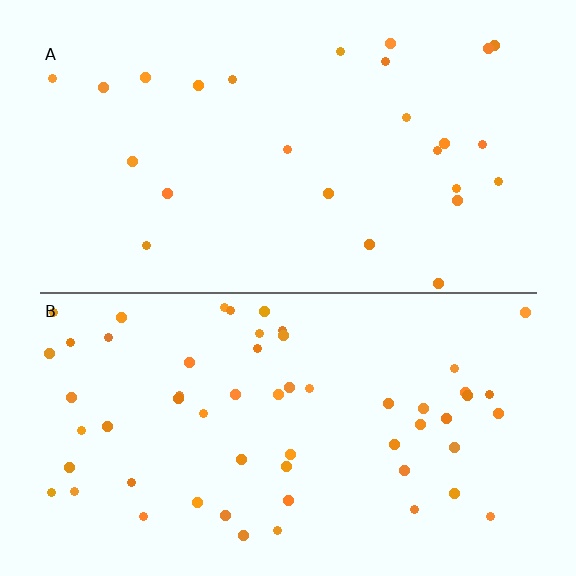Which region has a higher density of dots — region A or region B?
B (the bottom).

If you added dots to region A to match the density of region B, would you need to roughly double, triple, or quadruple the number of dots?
Approximately double.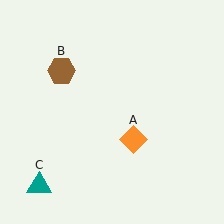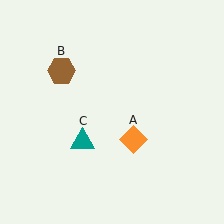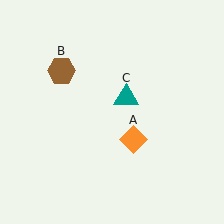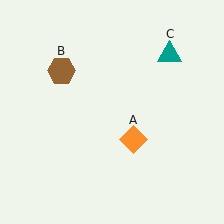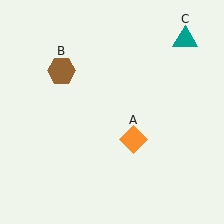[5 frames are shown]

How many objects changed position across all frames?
1 object changed position: teal triangle (object C).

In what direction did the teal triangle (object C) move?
The teal triangle (object C) moved up and to the right.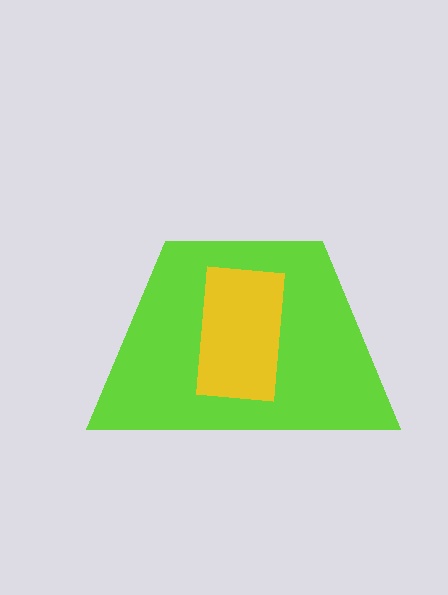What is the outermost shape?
The lime trapezoid.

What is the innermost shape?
The yellow rectangle.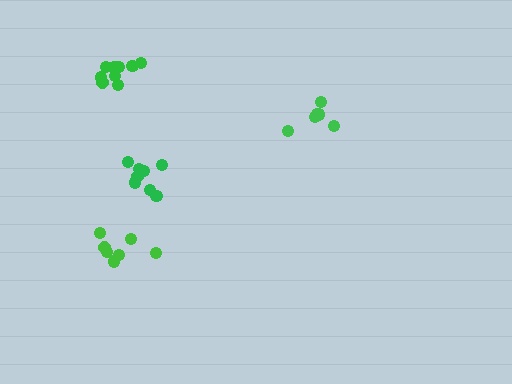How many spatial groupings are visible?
There are 4 spatial groupings.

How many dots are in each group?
Group 1: 7 dots, Group 2: 9 dots, Group 3: 8 dots, Group 4: 6 dots (30 total).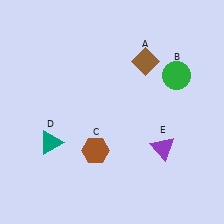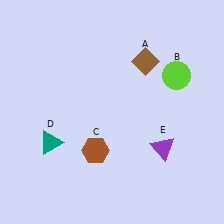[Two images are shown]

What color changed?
The circle (B) changed from green in Image 1 to lime in Image 2.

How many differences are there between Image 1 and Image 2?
There is 1 difference between the two images.